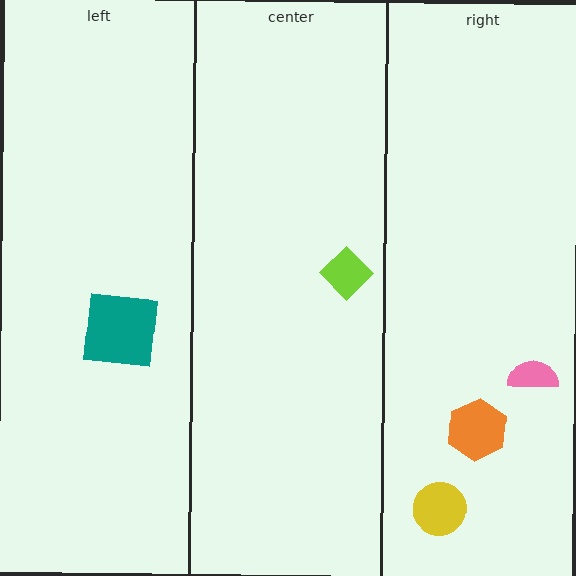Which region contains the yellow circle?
The right region.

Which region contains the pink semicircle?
The right region.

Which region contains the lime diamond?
The center region.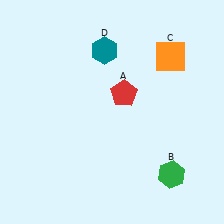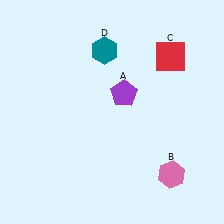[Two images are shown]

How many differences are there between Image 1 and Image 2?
There are 3 differences between the two images.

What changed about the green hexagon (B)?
In Image 1, B is green. In Image 2, it changed to pink.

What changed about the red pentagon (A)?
In Image 1, A is red. In Image 2, it changed to purple.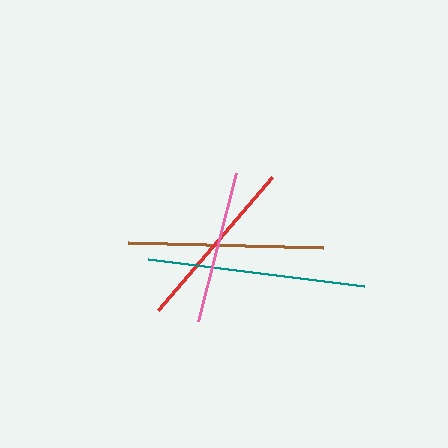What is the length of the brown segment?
The brown segment is approximately 195 pixels long.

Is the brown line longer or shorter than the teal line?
The teal line is longer than the brown line.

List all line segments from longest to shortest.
From longest to shortest: teal, brown, red, pink.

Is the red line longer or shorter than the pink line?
The red line is longer than the pink line.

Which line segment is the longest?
The teal line is the longest at approximately 218 pixels.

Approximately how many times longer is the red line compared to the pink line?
The red line is approximately 1.1 times the length of the pink line.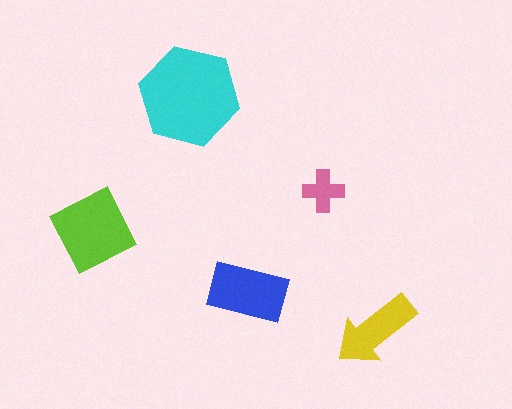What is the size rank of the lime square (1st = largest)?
2nd.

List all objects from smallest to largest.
The pink cross, the yellow arrow, the blue rectangle, the lime square, the cyan hexagon.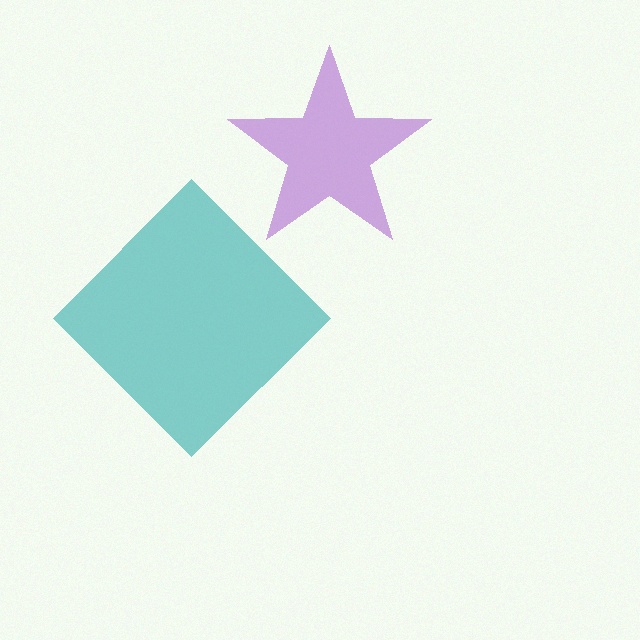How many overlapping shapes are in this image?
There are 2 overlapping shapes in the image.